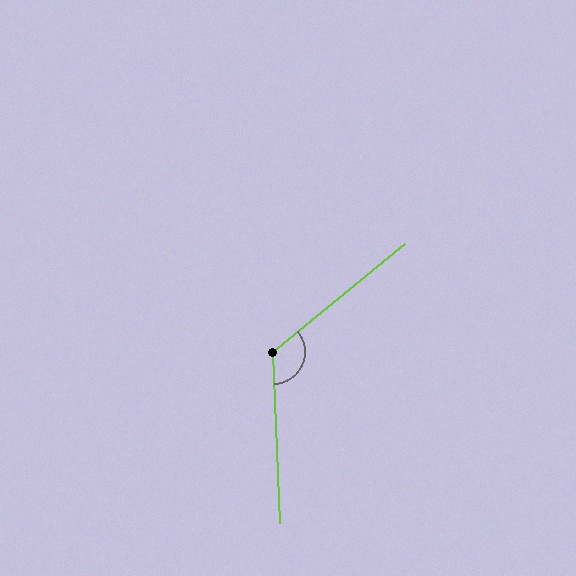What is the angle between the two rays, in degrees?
Approximately 127 degrees.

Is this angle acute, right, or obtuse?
It is obtuse.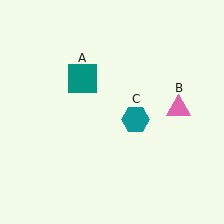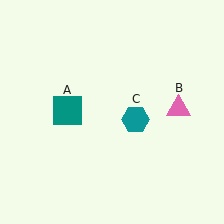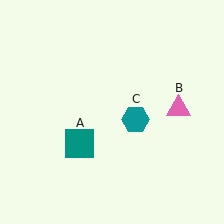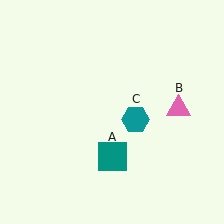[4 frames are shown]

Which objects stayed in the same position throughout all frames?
Pink triangle (object B) and teal hexagon (object C) remained stationary.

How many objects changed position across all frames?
1 object changed position: teal square (object A).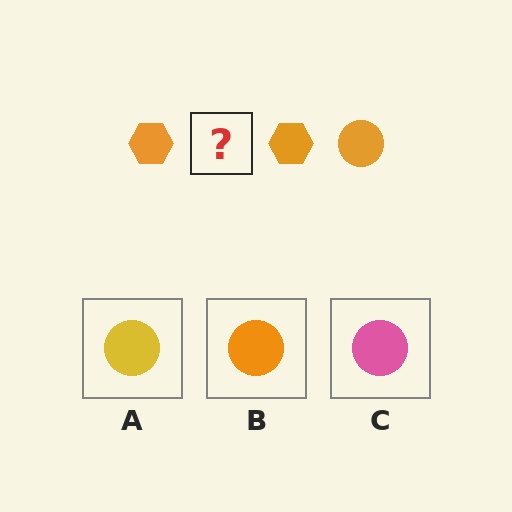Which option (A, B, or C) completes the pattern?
B.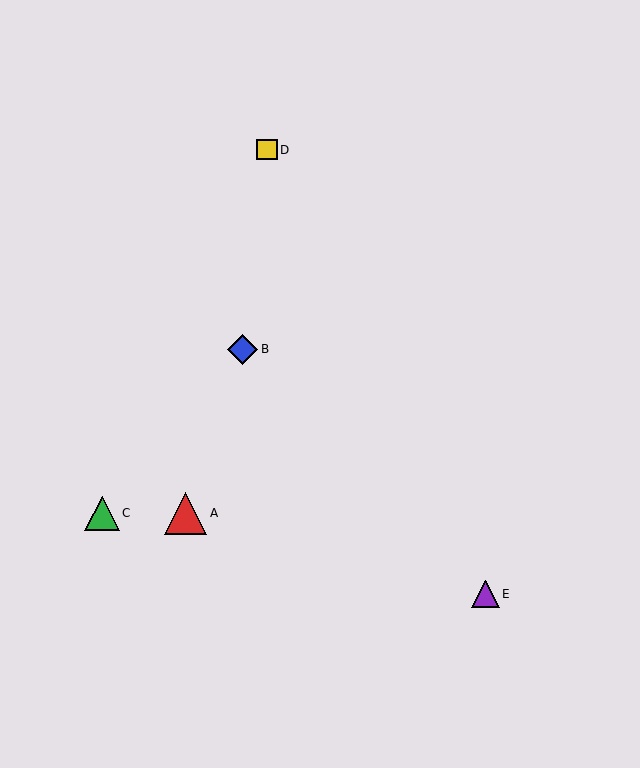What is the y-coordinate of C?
Object C is at y≈513.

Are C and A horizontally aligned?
Yes, both are at y≈513.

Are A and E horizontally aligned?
No, A is at y≈513 and E is at y≈594.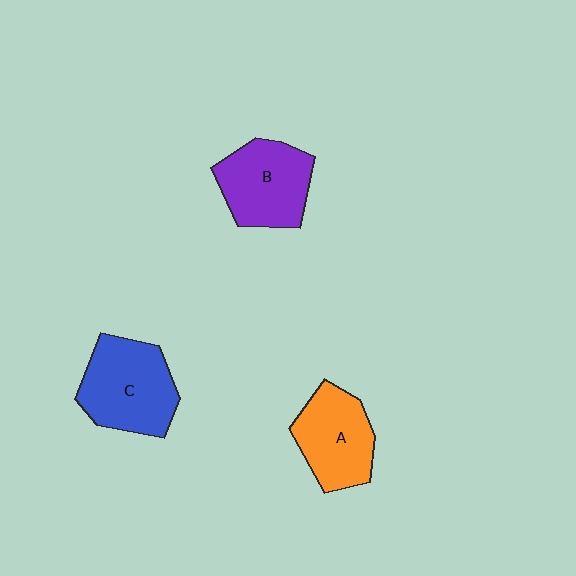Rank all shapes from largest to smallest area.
From largest to smallest: C (blue), B (purple), A (orange).